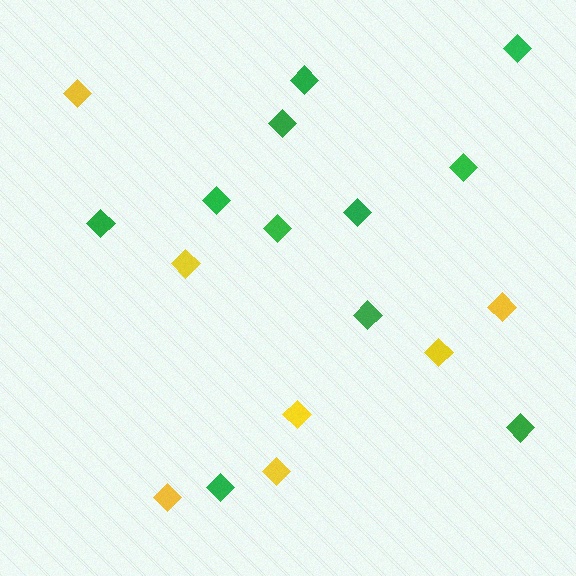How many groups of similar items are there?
There are 2 groups: one group of green diamonds (11) and one group of yellow diamonds (7).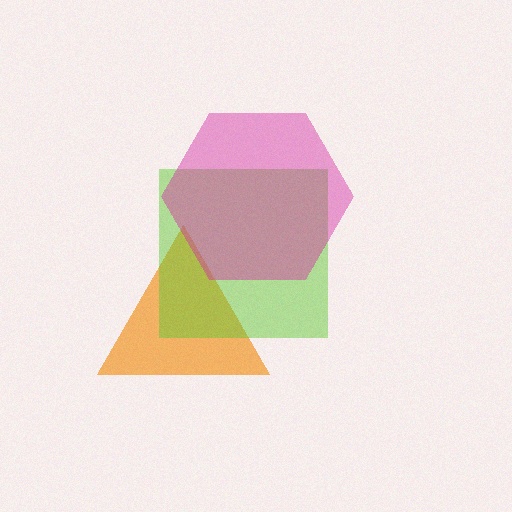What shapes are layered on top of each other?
The layered shapes are: an orange triangle, a lime square, a magenta hexagon.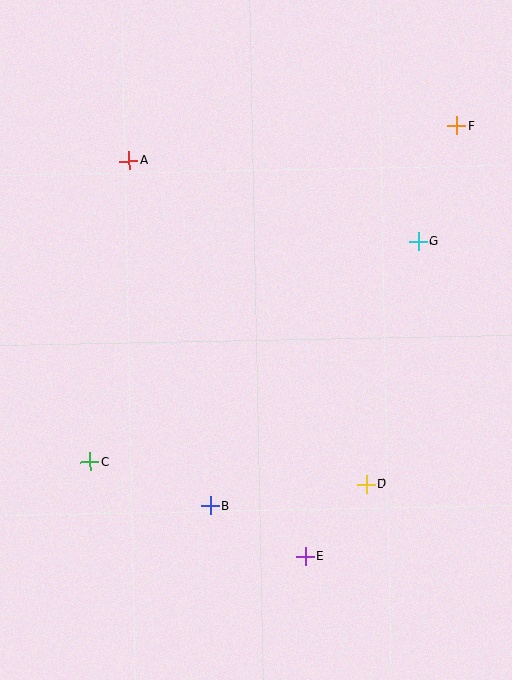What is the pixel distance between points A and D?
The distance between A and D is 401 pixels.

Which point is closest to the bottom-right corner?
Point E is closest to the bottom-right corner.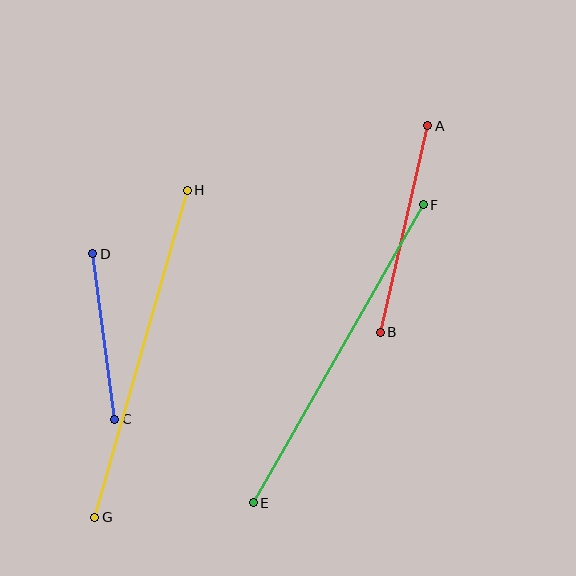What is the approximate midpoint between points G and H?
The midpoint is at approximately (141, 354) pixels.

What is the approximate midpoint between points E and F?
The midpoint is at approximately (338, 354) pixels.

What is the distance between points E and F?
The distance is approximately 343 pixels.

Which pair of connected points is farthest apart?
Points E and F are farthest apart.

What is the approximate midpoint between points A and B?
The midpoint is at approximately (404, 229) pixels.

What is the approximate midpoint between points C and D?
The midpoint is at approximately (104, 336) pixels.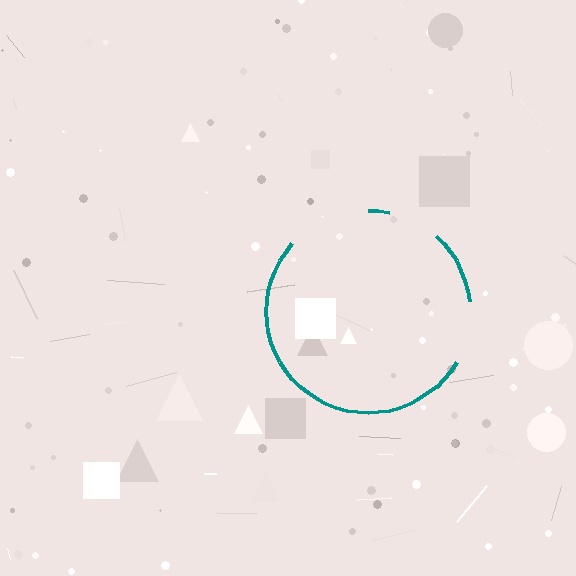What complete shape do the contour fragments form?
The contour fragments form a circle.